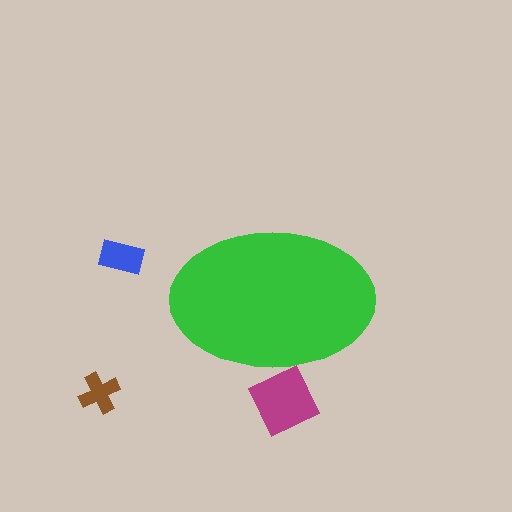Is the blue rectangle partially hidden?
No, the blue rectangle is fully visible.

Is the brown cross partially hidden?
No, the brown cross is fully visible.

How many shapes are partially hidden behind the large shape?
1 shape is partially hidden.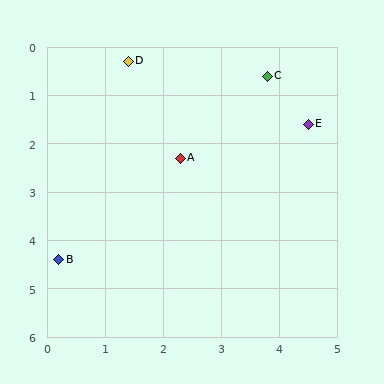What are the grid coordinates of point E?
Point E is at approximately (4.5, 1.6).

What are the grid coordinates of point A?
Point A is at approximately (2.3, 2.3).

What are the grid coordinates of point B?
Point B is at approximately (0.2, 4.4).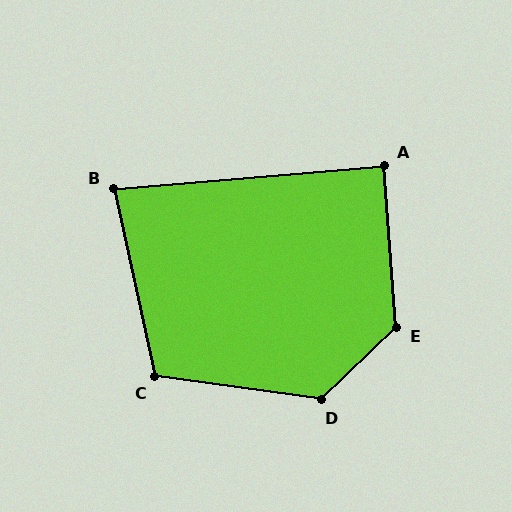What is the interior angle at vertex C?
Approximately 110 degrees (obtuse).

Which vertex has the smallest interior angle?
B, at approximately 83 degrees.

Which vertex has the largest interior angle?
E, at approximately 130 degrees.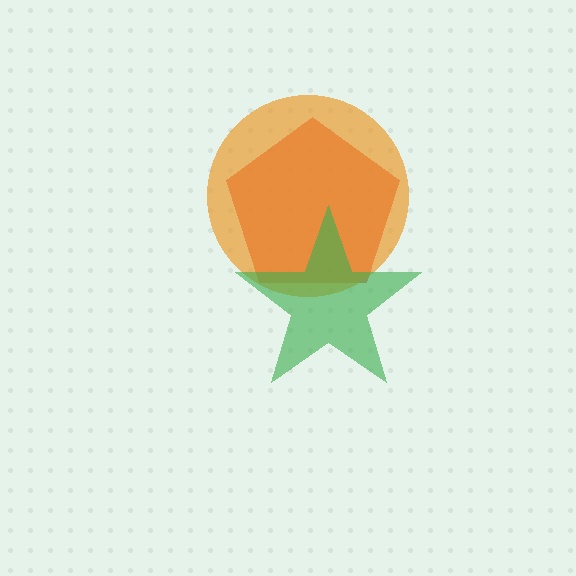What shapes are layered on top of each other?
The layered shapes are: a red pentagon, an orange circle, a green star.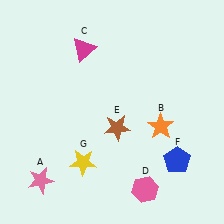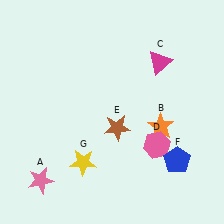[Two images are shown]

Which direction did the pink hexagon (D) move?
The pink hexagon (D) moved up.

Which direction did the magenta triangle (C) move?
The magenta triangle (C) moved right.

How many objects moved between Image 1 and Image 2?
2 objects moved between the two images.